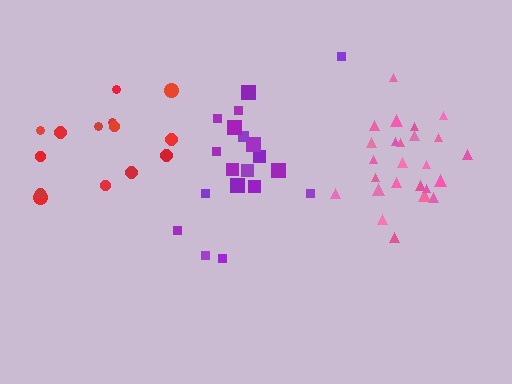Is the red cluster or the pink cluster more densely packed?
Pink.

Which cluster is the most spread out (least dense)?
Purple.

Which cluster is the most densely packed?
Pink.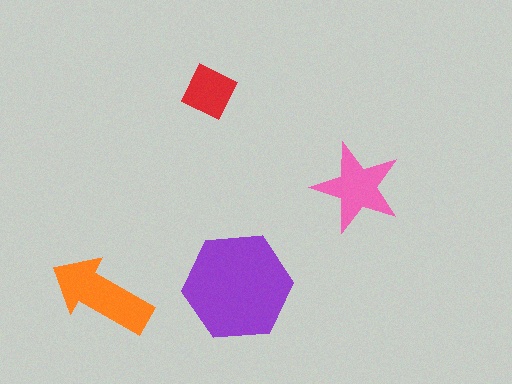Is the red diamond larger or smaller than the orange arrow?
Smaller.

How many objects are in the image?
There are 4 objects in the image.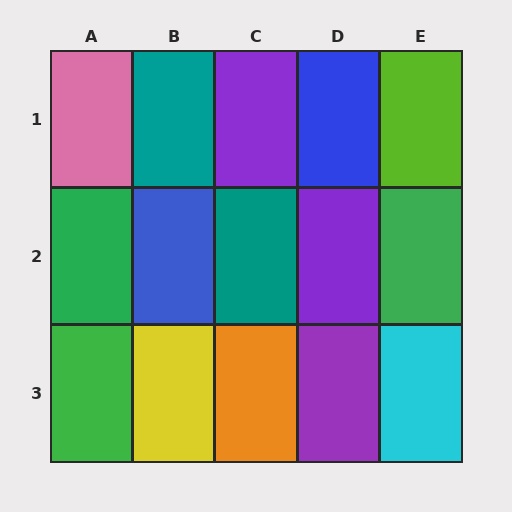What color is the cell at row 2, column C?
Teal.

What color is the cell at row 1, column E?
Lime.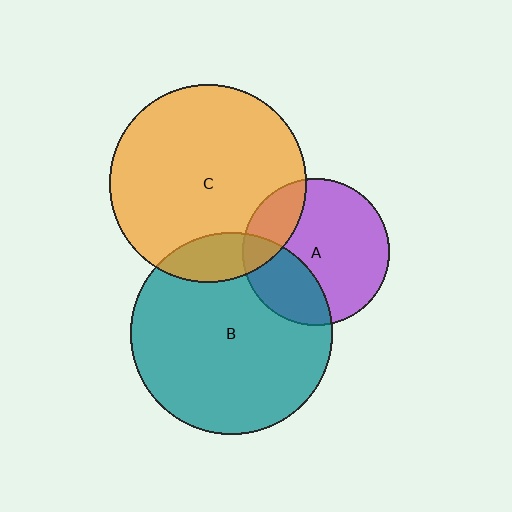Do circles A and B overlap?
Yes.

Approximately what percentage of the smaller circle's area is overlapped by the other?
Approximately 30%.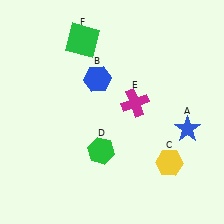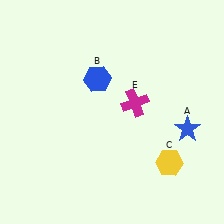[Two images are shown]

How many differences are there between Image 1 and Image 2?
There are 2 differences between the two images.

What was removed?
The green square (F), the green hexagon (D) were removed in Image 2.